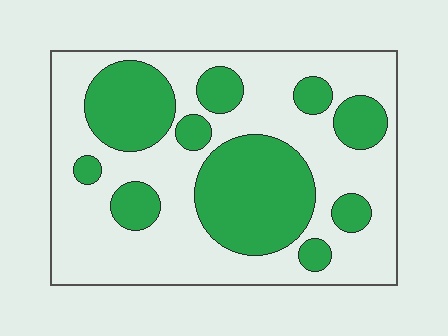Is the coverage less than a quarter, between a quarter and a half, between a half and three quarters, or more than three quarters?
Between a quarter and a half.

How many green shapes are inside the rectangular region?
10.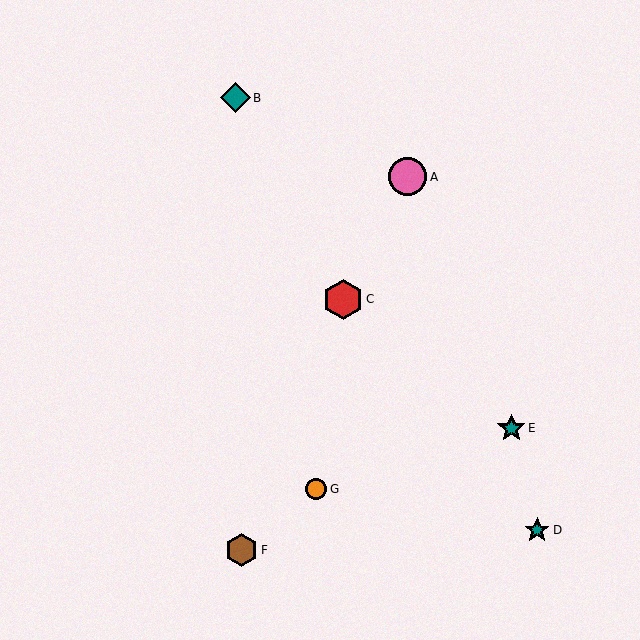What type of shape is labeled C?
Shape C is a red hexagon.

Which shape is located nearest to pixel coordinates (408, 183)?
The pink circle (labeled A) at (408, 177) is nearest to that location.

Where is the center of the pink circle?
The center of the pink circle is at (408, 177).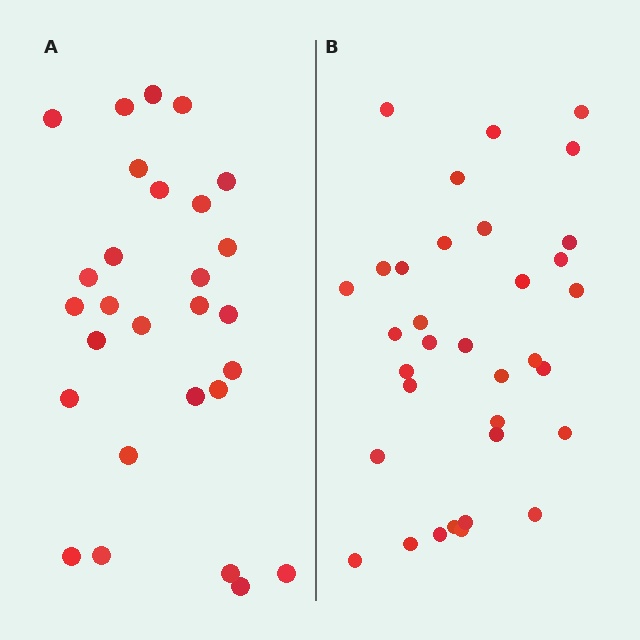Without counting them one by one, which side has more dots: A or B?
Region B (the right region) has more dots.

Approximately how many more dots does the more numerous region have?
Region B has about 6 more dots than region A.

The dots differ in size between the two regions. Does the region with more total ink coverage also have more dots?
No. Region A has more total ink coverage because its dots are larger, but region B actually contains more individual dots. Total area can be misleading — the number of items is what matters here.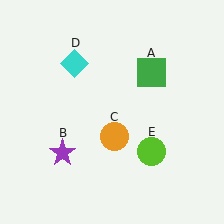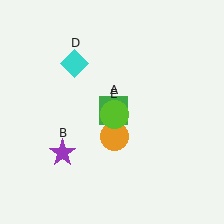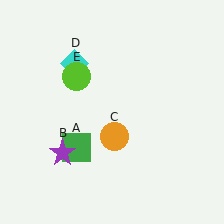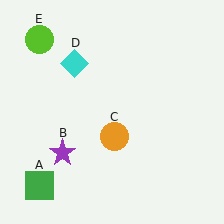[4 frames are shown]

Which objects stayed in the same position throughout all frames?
Purple star (object B) and orange circle (object C) and cyan diamond (object D) remained stationary.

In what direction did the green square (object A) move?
The green square (object A) moved down and to the left.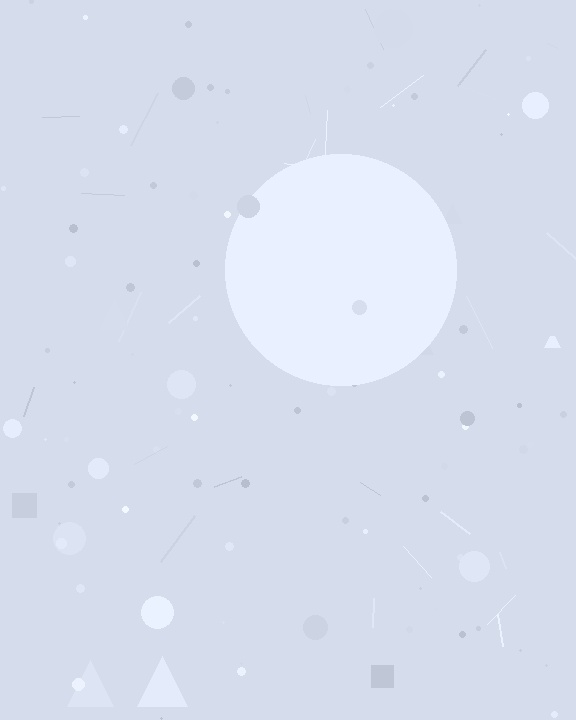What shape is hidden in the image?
A circle is hidden in the image.